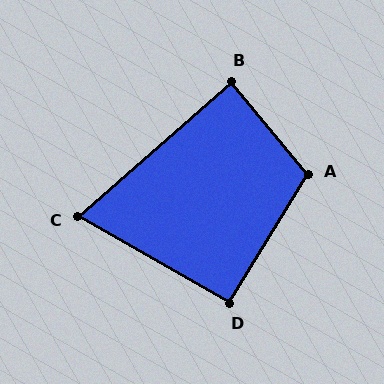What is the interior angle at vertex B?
Approximately 88 degrees (approximately right).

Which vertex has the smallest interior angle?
C, at approximately 71 degrees.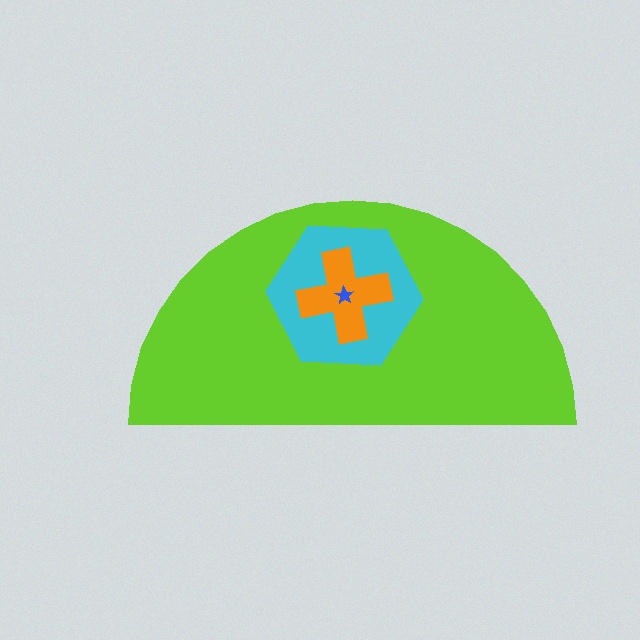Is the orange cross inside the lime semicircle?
Yes.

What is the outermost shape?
The lime semicircle.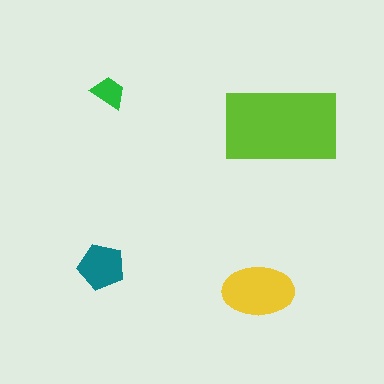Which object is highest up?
The green trapezoid is topmost.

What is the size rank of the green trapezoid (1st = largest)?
4th.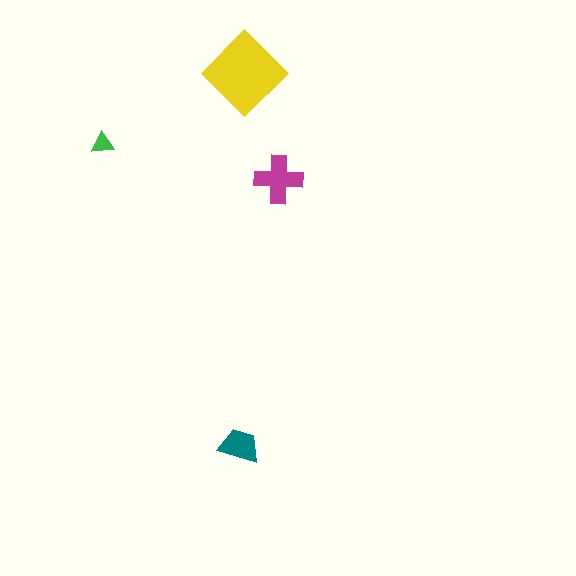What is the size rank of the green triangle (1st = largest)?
4th.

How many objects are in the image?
There are 4 objects in the image.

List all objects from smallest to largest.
The green triangle, the teal trapezoid, the magenta cross, the yellow diamond.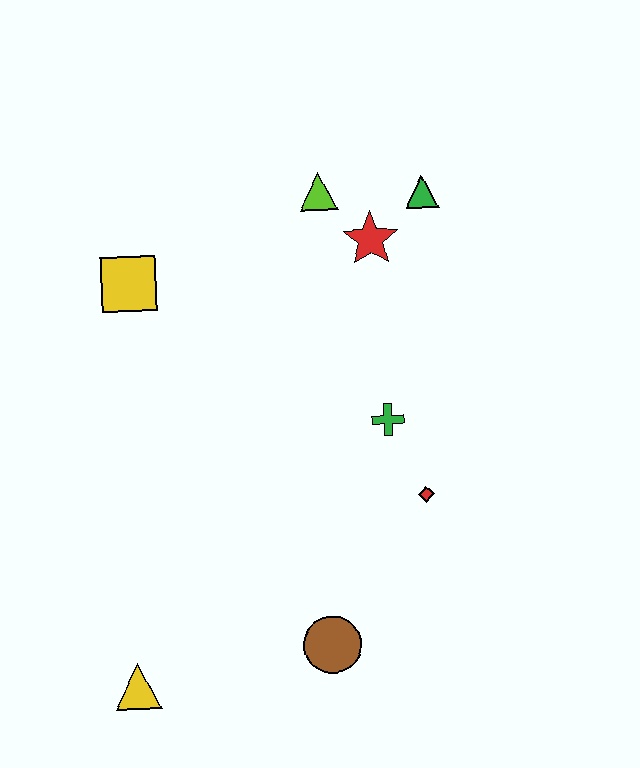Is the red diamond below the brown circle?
No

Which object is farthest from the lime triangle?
The yellow triangle is farthest from the lime triangle.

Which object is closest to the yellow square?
The lime triangle is closest to the yellow square.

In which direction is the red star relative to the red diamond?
The red star is above the red diamond.